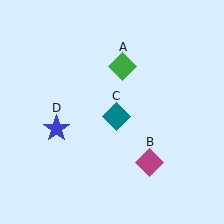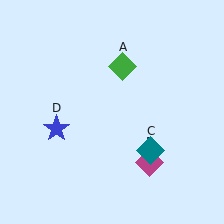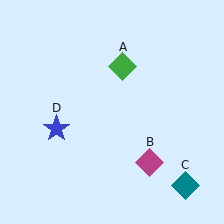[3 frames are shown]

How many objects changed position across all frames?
1 object changed position: teal diamond (object C).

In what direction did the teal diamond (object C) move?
The teal diamond (object C) moved down and to the right.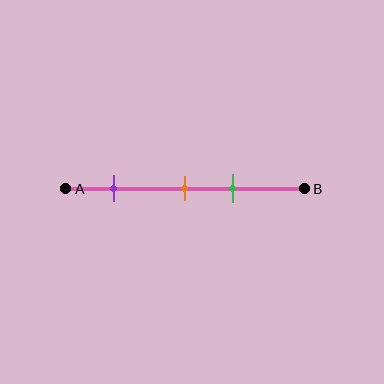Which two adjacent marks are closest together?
The orange and green marks are the closest adjacent pair.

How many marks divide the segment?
There are 3 marks dividing the segment.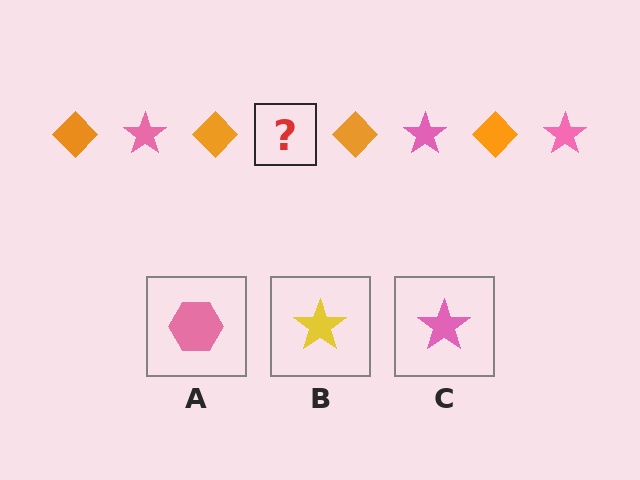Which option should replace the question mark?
Option C.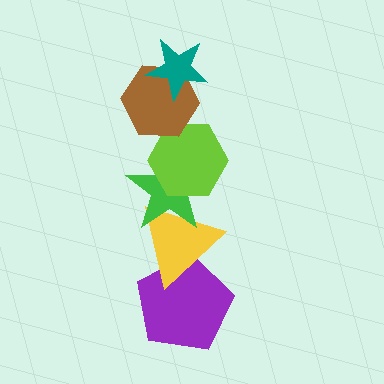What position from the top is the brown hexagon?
The brown hexagon is 2nd from the top.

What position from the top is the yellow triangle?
The yellow triangle is 5th from the top.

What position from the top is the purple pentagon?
The purple pentagon is 6th from the top.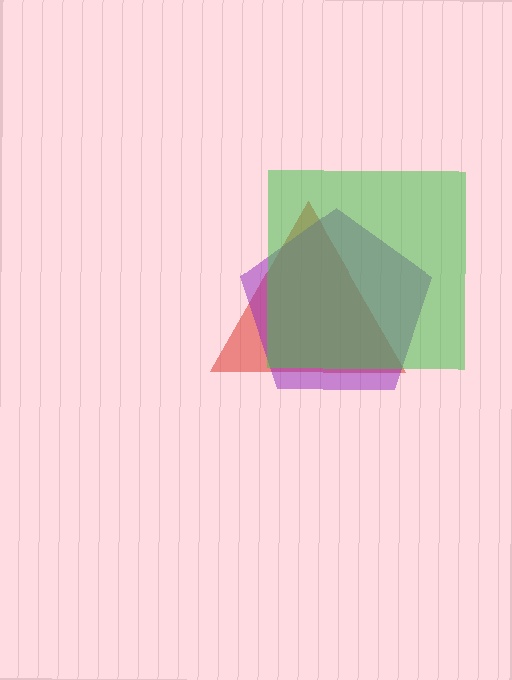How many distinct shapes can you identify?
There are 3 distinct shapes: a red triangle, a purple pentagon, a green square.